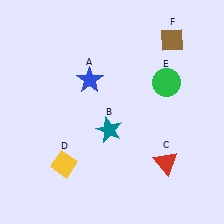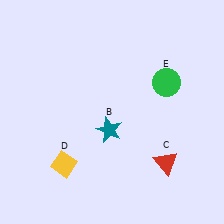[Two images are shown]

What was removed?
The blue star (A), the brown diamond (F) were removed in Image 2.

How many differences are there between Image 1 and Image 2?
There are 2 differences between the two images.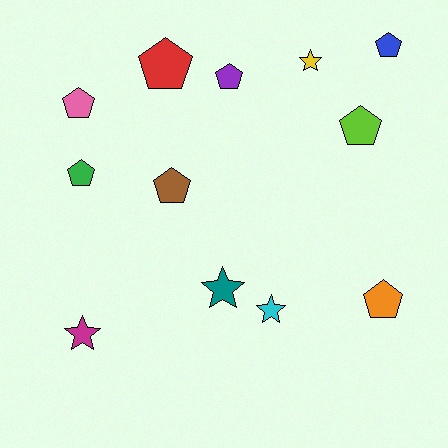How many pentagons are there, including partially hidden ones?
There are 8 pentagons.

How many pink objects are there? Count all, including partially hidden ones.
There is 1 pink object.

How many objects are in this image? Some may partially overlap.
There are 12 objects.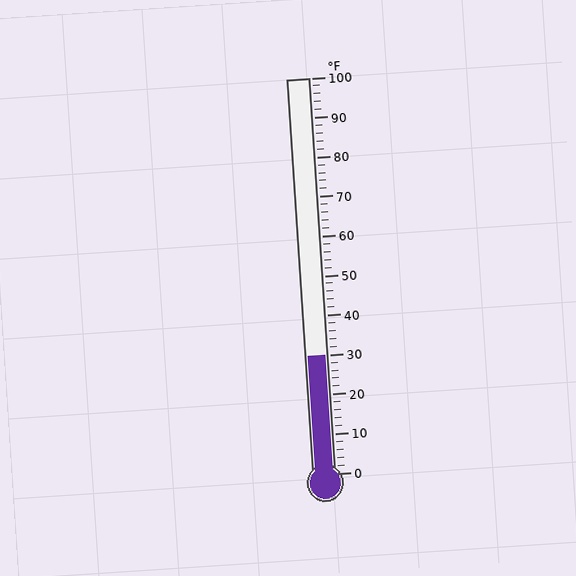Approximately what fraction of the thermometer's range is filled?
The thermometer is filled to approximately 30% of its range.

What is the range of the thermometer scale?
The thermometer scale ranges from 0°F to 100°F.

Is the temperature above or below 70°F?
The temperature is below 70°F.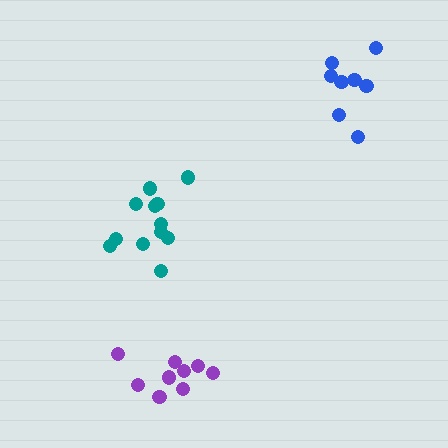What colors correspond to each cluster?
The clusters are colored: teal, blue, purple.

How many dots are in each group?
Group 1: 12 dots, Group 2: 8 dots, Group 3: 9 dots (29 total).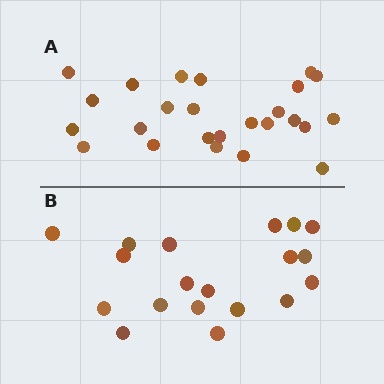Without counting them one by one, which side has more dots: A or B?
Region A (the top region) has more dots.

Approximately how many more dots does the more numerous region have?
Region A has about 6 more dots than region B.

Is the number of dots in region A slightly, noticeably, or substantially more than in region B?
Region A has noticeably more, but not dramatically so. The ratio is roughly 1.3 to 1.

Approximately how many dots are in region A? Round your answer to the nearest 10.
About 20 dots. (The exact count is 25, which rounds to 20.)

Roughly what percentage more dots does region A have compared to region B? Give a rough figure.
About 30% more.